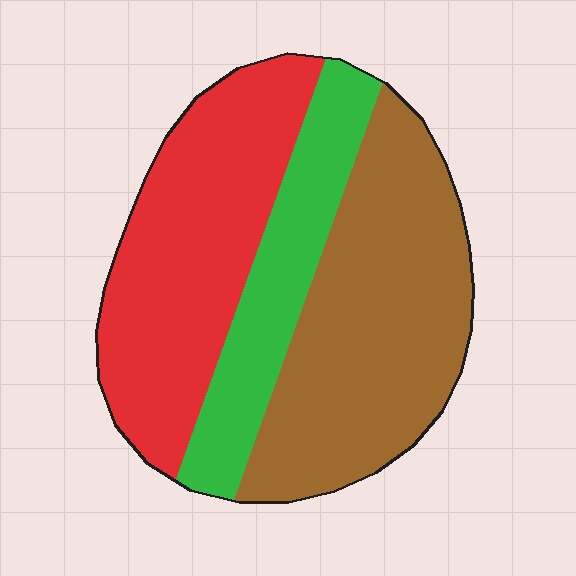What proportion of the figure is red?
Red covers about 35% of the figure.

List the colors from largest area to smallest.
From largest to smallest: brown, red, green.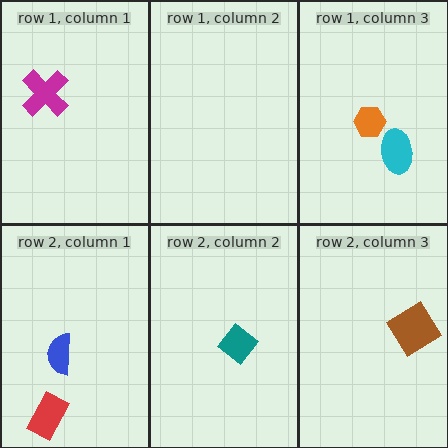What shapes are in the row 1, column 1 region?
The magenta cross.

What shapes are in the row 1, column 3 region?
The orange hexagon, the cyan ellipse.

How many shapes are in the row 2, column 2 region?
1.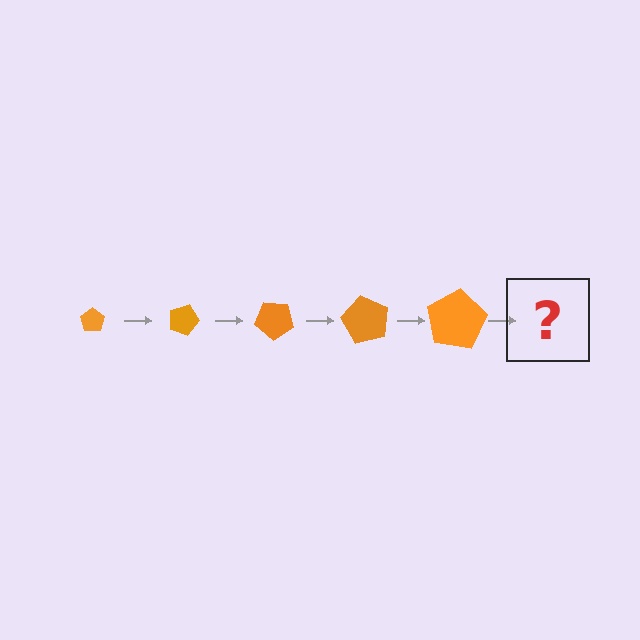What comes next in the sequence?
The next element should be a pentagon, larger than the previous one and rotated 100 degrees from the start.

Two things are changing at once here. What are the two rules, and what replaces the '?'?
The two rules are that the pentagon grows larger each step and it rotates 20 degrees each step. The '?' should be a pentagon, larger than the previous one and rotated 100 degrees from the start.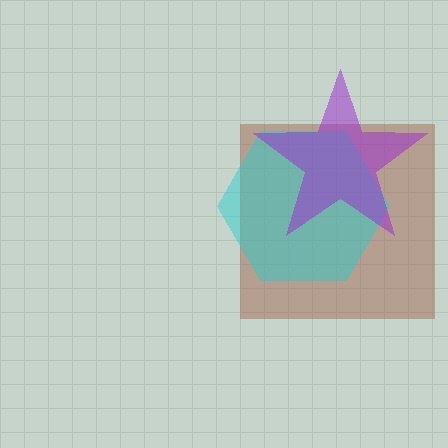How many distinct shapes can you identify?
There are 3 distinct shapes: a brown square, a cyan hexagon, a purple star.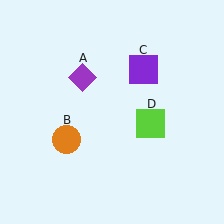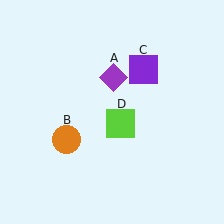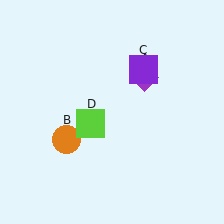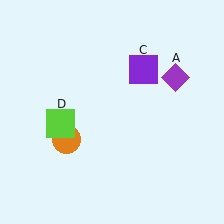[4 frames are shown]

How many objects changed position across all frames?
2 objects changed position: purple diamond (object A), lime square (object D).